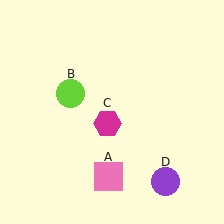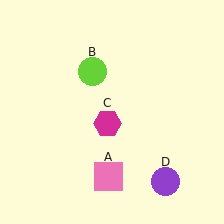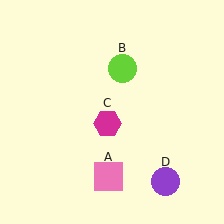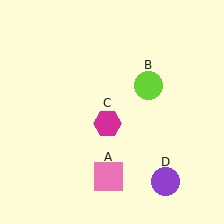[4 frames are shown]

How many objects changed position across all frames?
1 object changed position: lime circle (object B).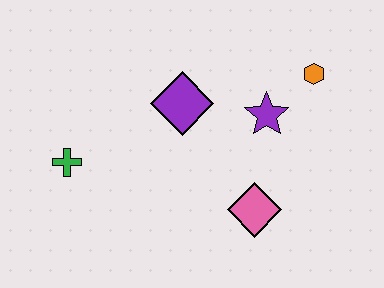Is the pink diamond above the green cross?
No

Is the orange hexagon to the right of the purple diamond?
Yes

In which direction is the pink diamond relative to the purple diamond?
The pink diamond is below the purple diamond.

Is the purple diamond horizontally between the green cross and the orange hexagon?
Yes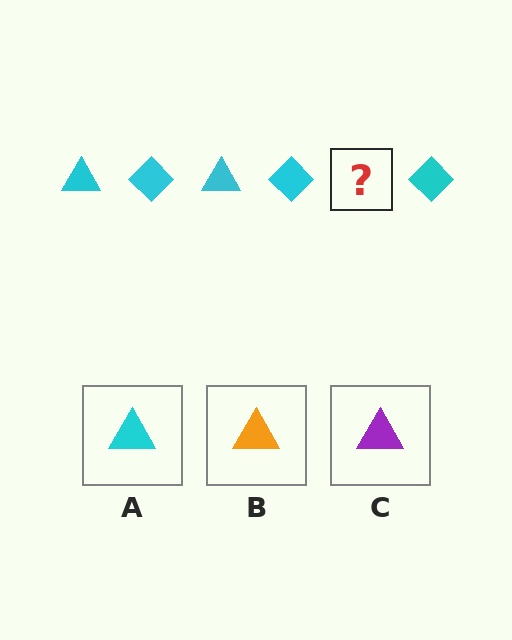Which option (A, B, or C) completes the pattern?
A.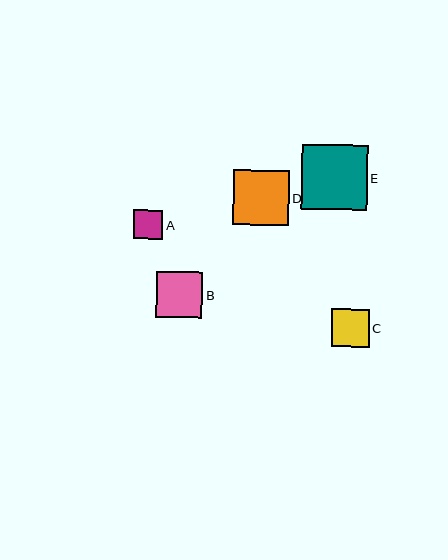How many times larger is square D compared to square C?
Square D is approximately 1.5 times the size of square C.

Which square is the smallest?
Square A is the smallest with a size of approximately 29 pixels.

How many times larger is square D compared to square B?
Square D is approximately 1.2 times the size of square B.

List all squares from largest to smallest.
From largest to smallest: E, D, B, C, A.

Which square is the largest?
Square E is the largest with a size of approximately 65 pixels.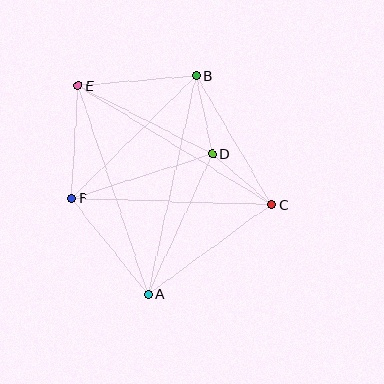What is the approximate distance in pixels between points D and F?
The distance between D and F is approximately 148 pixels.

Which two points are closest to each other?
Points C and D are closest to each other.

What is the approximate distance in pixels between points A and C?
The distance between A and C is approximately 152 pixels.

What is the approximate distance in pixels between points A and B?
The distance between A and B is approximately 224 pixels.